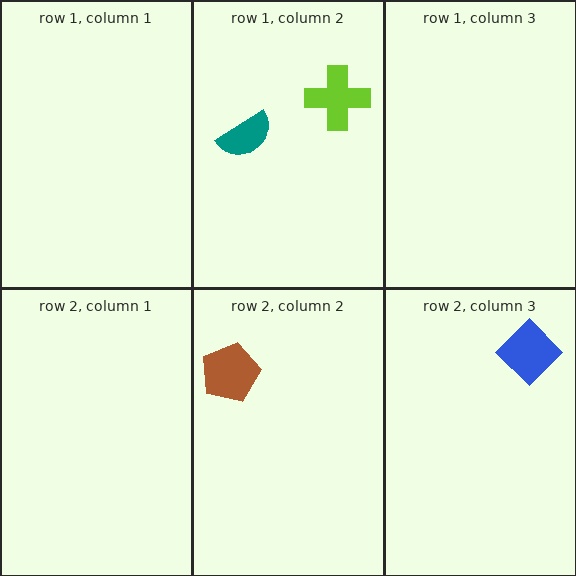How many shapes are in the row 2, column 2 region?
1.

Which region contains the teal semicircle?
The row 1, column 2 region.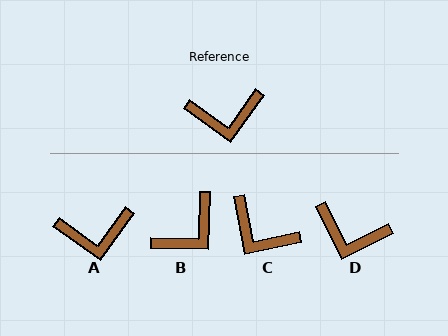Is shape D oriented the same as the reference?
No, it is off by about 28 degrees.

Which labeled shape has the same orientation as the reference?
A.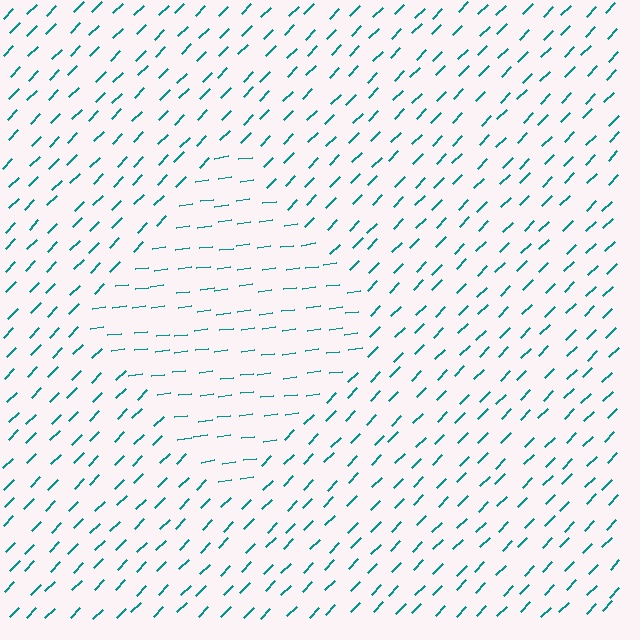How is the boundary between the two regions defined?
The boundary is defined purely by a change in line orientation (approximately 38 degrees difference). All lines are the same color and thickness.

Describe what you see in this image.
The image is filled with small teal line segments. A diamond region in the image has lines oriented differently from the surrounding lines, creating a visible texture boundary.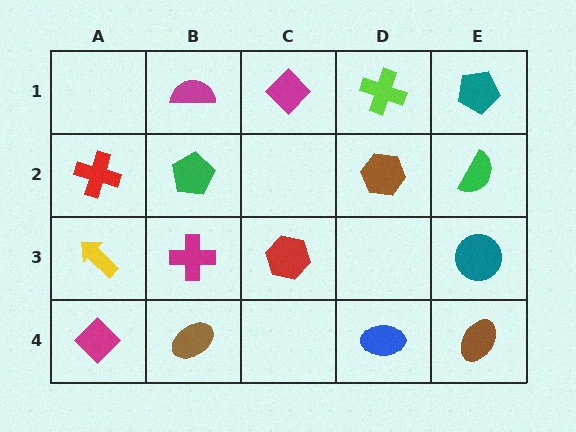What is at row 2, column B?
A green pentagon.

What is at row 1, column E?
A teal pentagon.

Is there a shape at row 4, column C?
No, that cell is empty.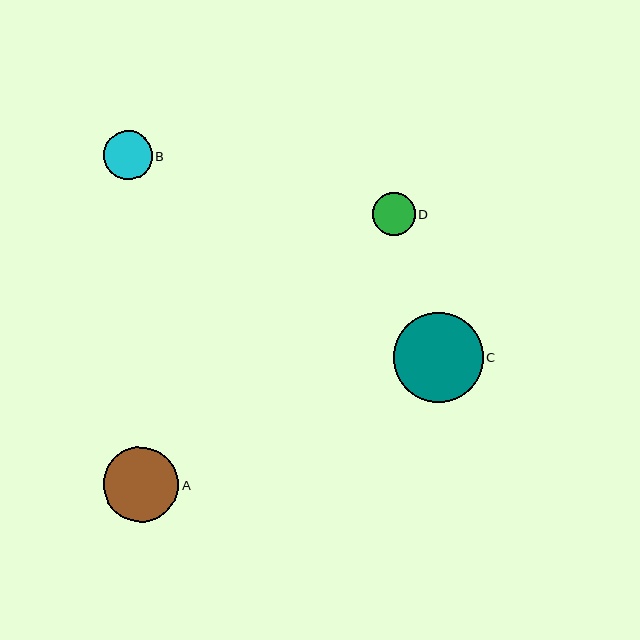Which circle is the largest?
Circle C is the largest with a size of approximately 90 pixels.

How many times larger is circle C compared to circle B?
Circle C is approximately 1.8 times the size of circle B.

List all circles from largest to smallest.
From largest to smallest: C, A, B, D.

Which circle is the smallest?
Circle D is the smallest with a size of approximately 43 pixels.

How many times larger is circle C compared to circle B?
Circle C is approximately 1.8 times the size of circle B.